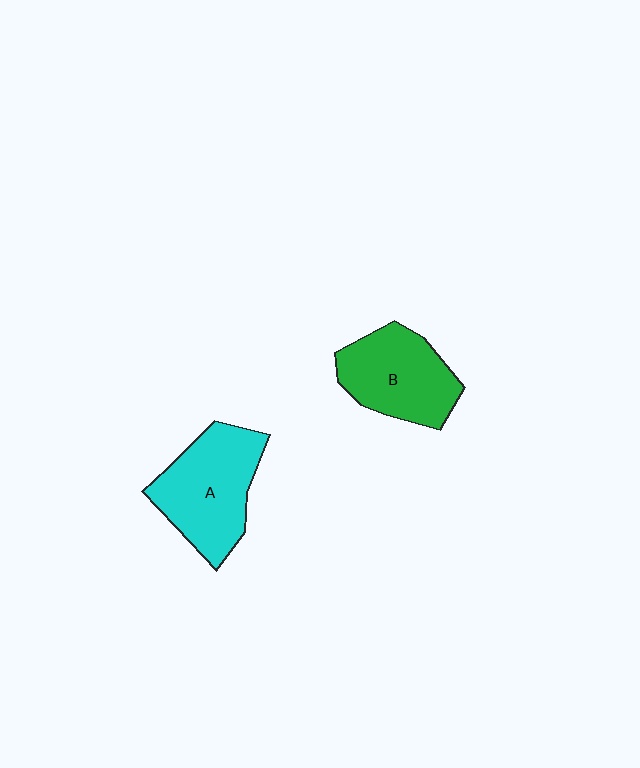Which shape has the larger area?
Shape A (cyan).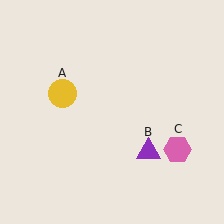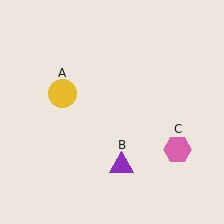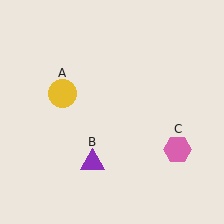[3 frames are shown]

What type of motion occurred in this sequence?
The purple triangle (object B) rotated clockwise around the center of the scene.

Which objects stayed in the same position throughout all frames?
Yellow circle (object A) and pink hexagon (object C) remained stationary.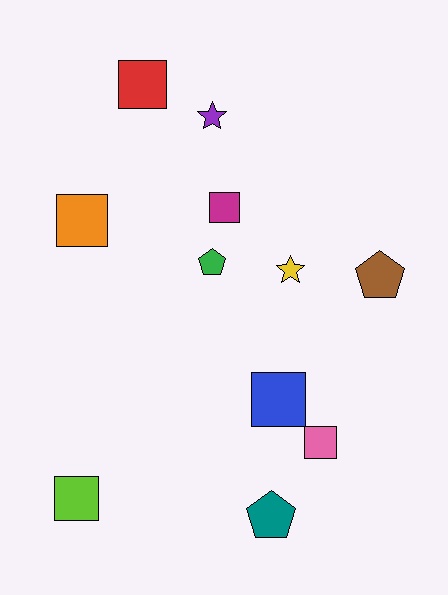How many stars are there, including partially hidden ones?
There are 2 stars.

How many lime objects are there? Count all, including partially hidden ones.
There is 1 lime object.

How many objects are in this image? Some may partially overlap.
There are 11 objects.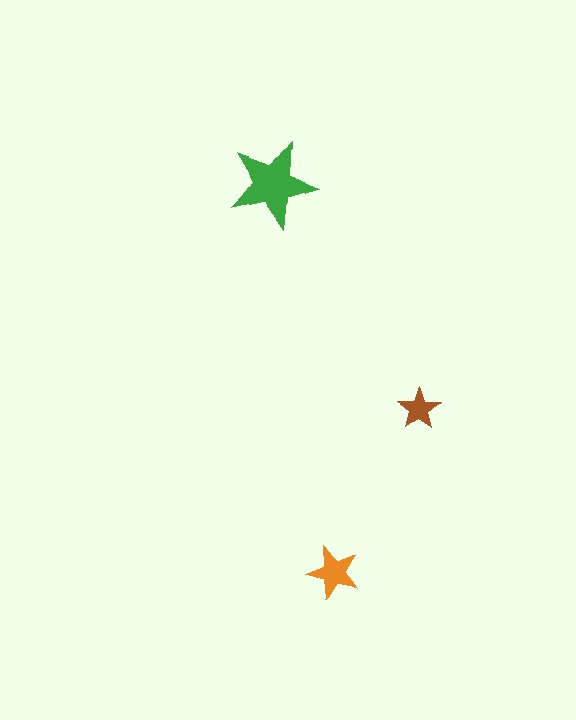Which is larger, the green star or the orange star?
The green one.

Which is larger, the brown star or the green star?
The green one.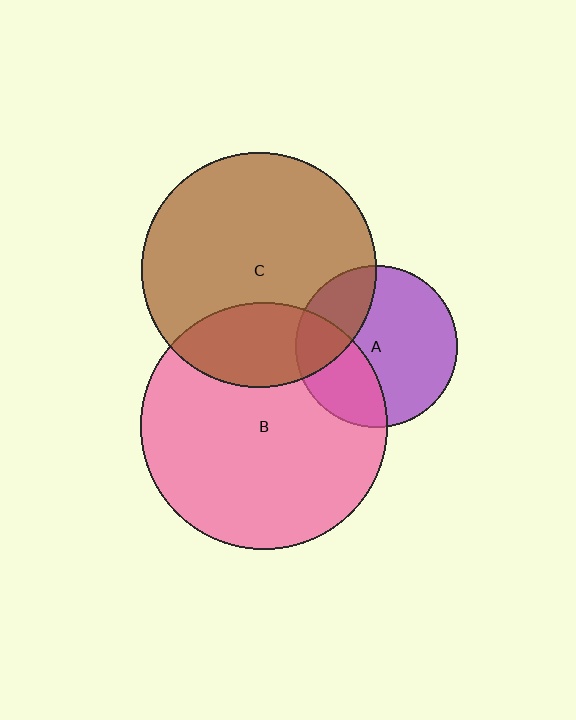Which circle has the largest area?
Circle B (pink).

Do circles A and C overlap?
Yes.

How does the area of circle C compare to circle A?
Approximately 2.1 times.